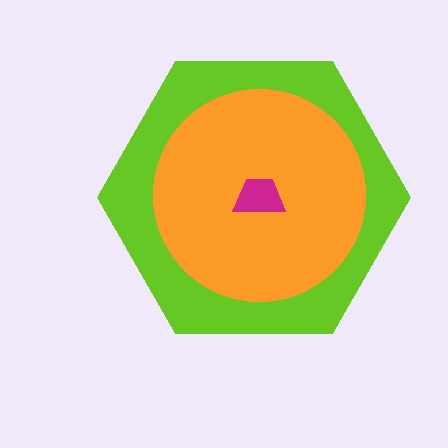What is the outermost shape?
The lime hexagon.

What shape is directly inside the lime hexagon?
The orange circle.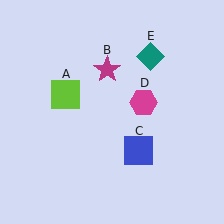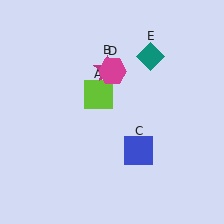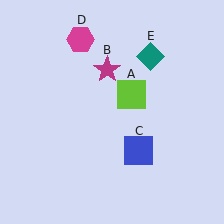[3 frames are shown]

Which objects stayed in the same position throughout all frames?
Magenta star (object B) and blue square (object C) and teal diamond (object E) remained stationary.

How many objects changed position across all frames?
2 objects changed position: lime square (object A), magenta hexagon (object D).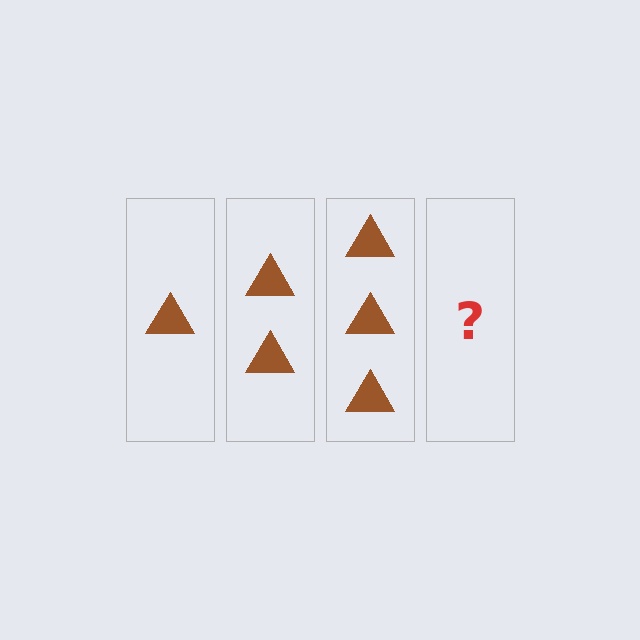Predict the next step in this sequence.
The next step is 4 triangles.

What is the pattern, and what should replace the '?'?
The pattern is that each step adds one more triangle. The '?' should be 4 triangles.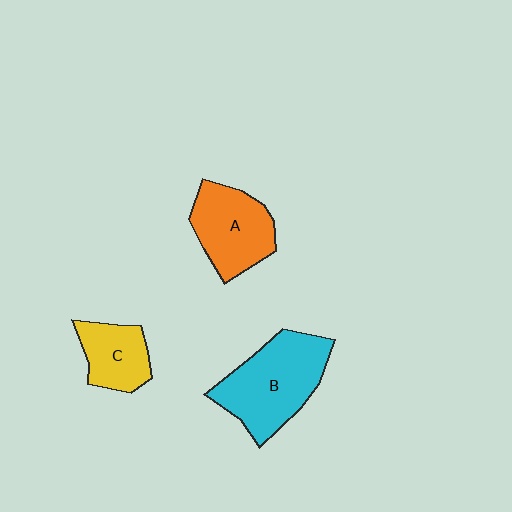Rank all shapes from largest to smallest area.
From largest to smallest: B (cyan), A (orange), C (yellow).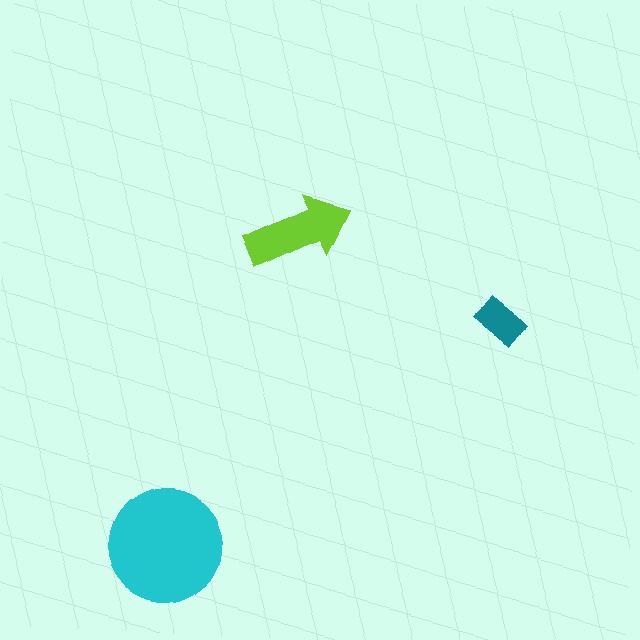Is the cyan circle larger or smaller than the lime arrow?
Larger.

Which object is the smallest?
The teal rectangle.